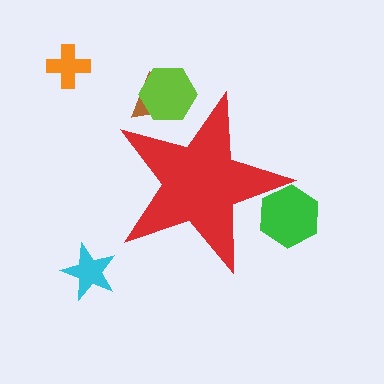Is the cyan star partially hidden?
No, the cyan star is fully visible.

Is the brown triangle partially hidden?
Yes, the brown triangle is partially hidden behind the red star.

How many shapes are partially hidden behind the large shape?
3 shapes are partially hidden.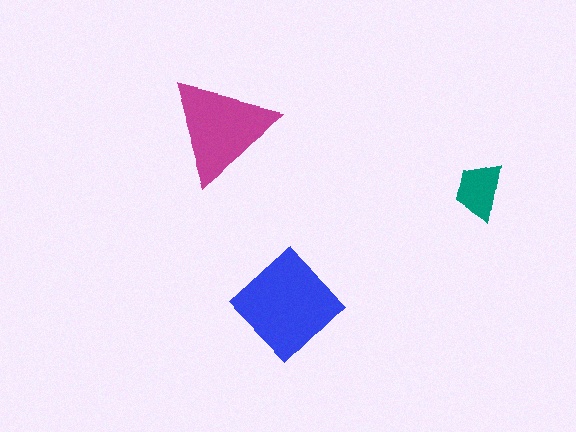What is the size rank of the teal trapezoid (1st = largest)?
3rd.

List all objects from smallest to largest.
The teal trapezoid, the magenta triangle, the blue diamond.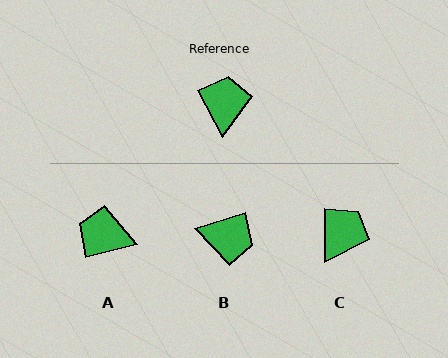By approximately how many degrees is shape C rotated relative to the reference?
Approximately 28 degrees clockwise.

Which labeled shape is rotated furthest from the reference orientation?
B, about 101 degrees away.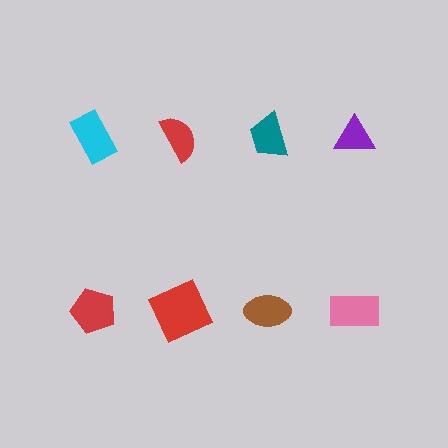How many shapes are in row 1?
4 shapes.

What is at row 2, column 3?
A brown ellipse.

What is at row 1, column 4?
A purple triangle.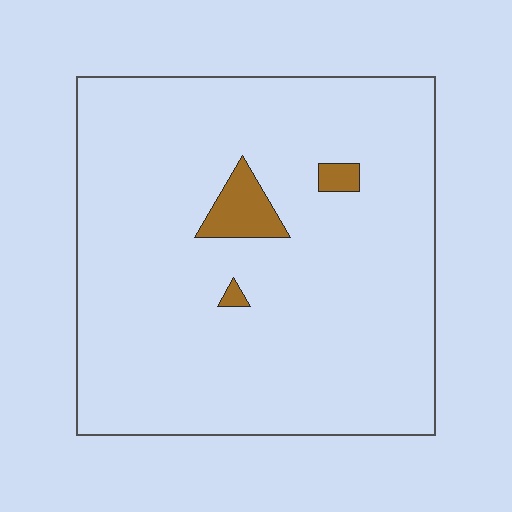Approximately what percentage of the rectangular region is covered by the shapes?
Approximately 5%.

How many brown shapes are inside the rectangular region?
3.